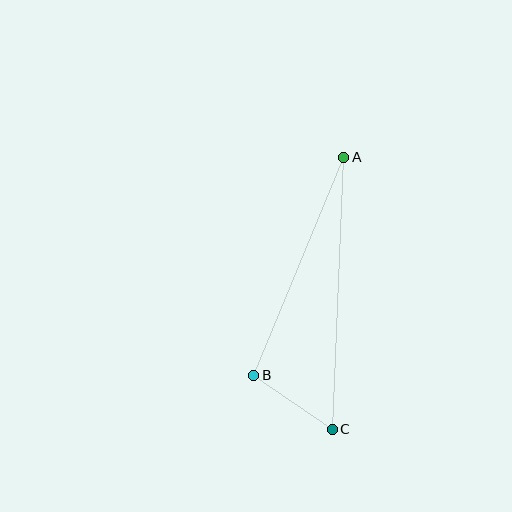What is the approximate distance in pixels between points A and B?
The distance between A and B is approximately 236 pixels.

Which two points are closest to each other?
Points B and C are closest to each other.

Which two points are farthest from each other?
Points A and C are farthest from each other.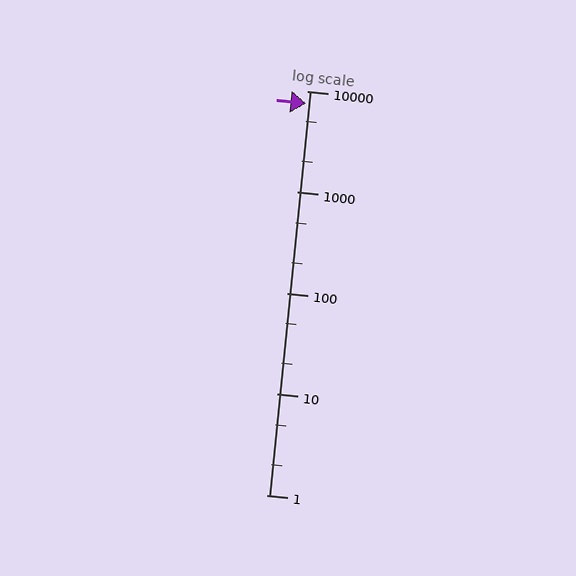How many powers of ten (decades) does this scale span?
The scale spans 4 decades, from 1 to 10000.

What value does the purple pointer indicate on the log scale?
The pointer indicates approximately 7600.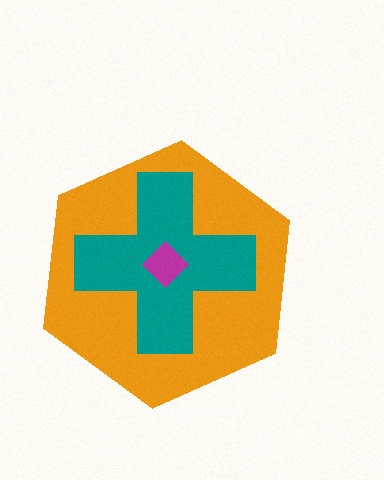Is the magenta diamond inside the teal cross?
Yes.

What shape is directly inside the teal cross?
The magenta diamond.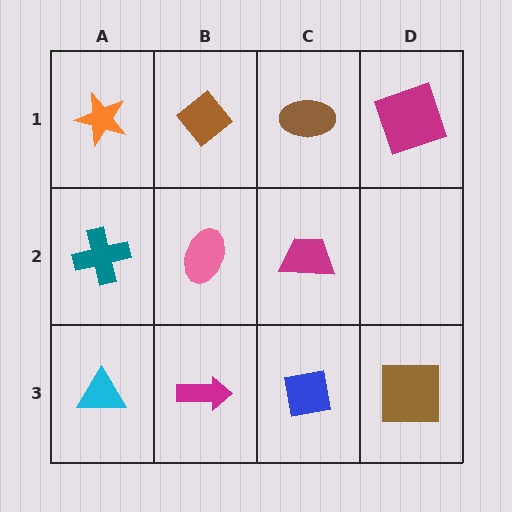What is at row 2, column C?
A magenta trapezoid.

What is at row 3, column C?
A blue square.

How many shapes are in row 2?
3 shapes.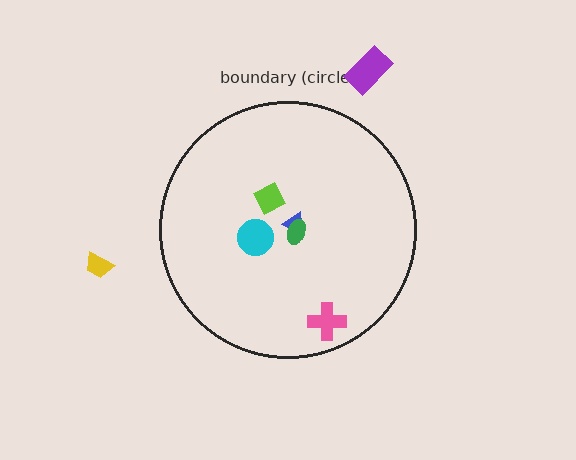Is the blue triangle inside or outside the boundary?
Inside.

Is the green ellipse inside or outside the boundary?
Inside.